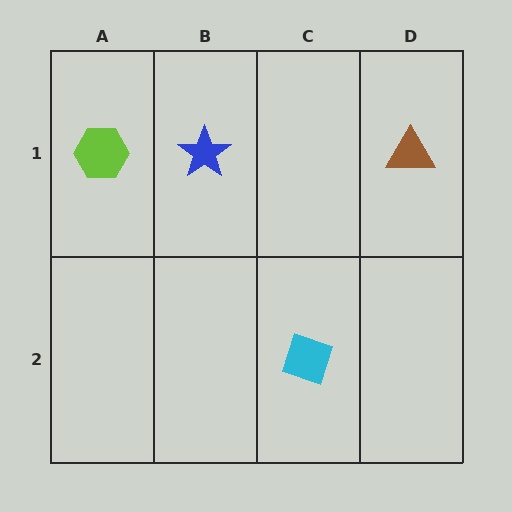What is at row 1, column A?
A lime hexagon.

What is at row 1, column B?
A blue star.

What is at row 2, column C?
A cyan diamond.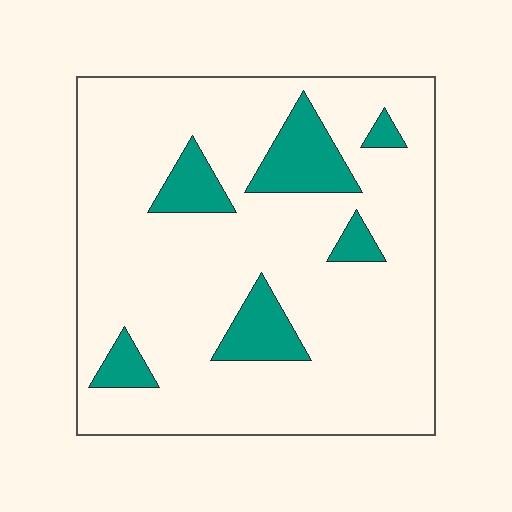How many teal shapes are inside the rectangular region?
6.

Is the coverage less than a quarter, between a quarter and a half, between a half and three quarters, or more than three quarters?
Less than a quarter.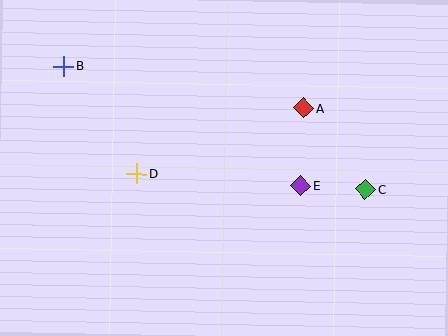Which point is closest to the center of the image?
Point E at (300, 186) is closest to the center.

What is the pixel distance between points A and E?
The distance between A and E is 78 pixels.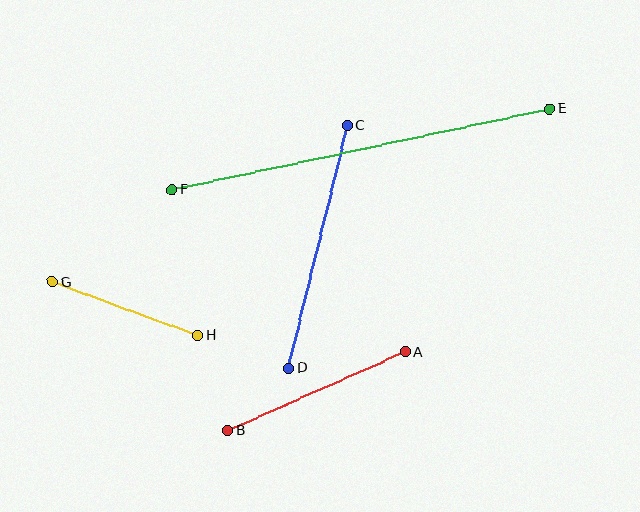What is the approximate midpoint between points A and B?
The midpoint is at approximately (316, 391) pixels.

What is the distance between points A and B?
The distance is approximately 194 pixels.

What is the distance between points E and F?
The distance is approximately 386 pixels.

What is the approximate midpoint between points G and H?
The midpoint is at approximately (125, 309) pixels.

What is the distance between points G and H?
The distance is approximately 155 pixels.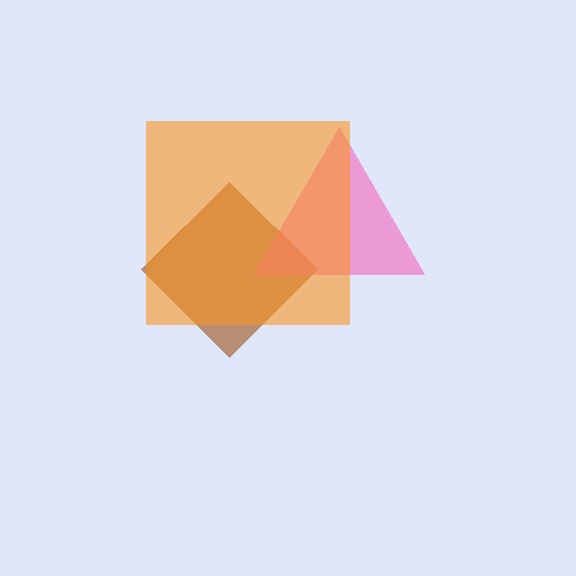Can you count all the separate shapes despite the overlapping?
Yes, there are 3 separate shapes.